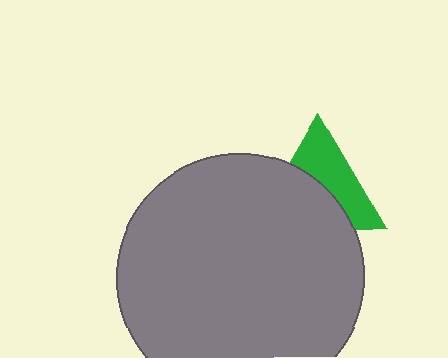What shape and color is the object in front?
The object in front is a gray circle.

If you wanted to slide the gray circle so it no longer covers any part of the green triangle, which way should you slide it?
Slide it down — that is the most direct way to separate the two shapes.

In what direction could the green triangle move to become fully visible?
The green triangle could move up. That would shift it out from behind the gray circle entirely.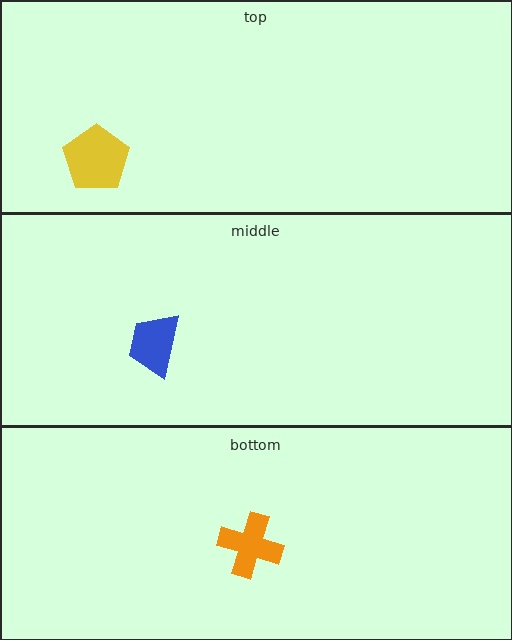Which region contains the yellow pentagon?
The top region.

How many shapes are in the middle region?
1.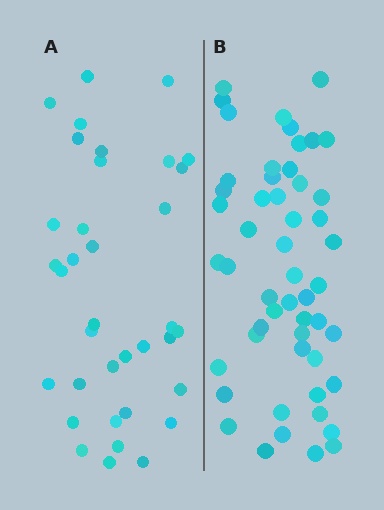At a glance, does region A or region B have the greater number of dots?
Region B (the right region) has more dots.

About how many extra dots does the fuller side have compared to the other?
Region B has approximately 15 more dots than region A.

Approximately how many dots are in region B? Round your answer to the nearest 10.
About 50 dots. (The exact count is 52, which rounds to 50.)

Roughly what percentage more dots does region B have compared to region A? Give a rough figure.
About 45% more.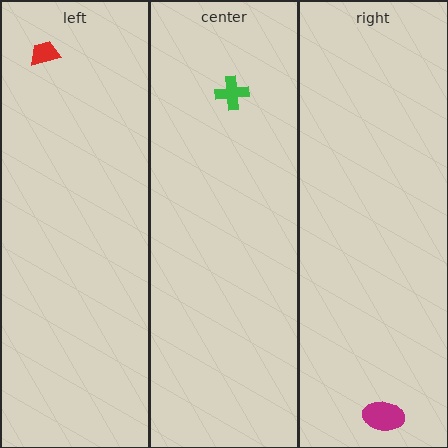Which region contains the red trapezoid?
The left region.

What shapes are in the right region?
The magenta ellipse.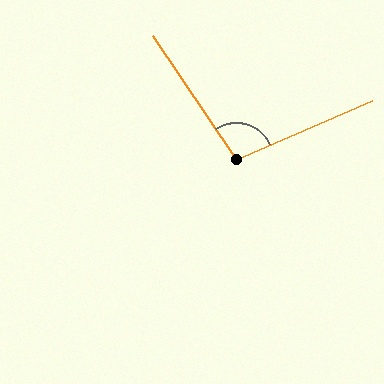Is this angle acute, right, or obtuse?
It is obtuse.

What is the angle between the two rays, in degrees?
Approximately 101 degrees.